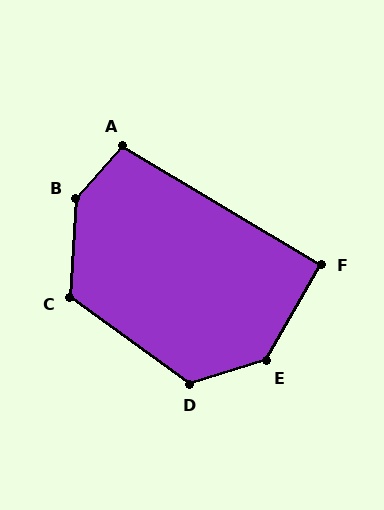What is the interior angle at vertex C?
Approximately 123 degrees (obtuse).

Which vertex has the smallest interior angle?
F, at approximately 91 degrees.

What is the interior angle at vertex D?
Approximately 127 degrees (obtuse).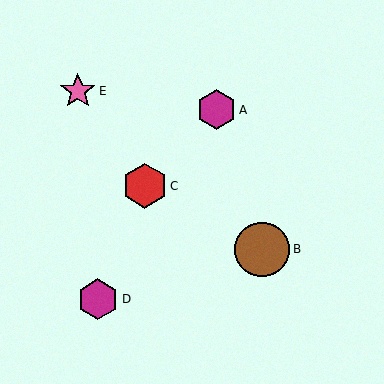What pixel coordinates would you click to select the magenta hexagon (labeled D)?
Click at (98, 299) to select the magenta hexagon D.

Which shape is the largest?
The brown circle (labeled B) is the largest.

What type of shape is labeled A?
Shape A is a magenta hexagon.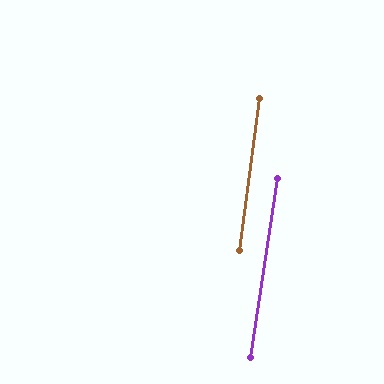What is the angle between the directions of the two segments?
Approximately 1 degree.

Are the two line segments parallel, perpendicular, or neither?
Parallel — their directions differ by only 1.1°.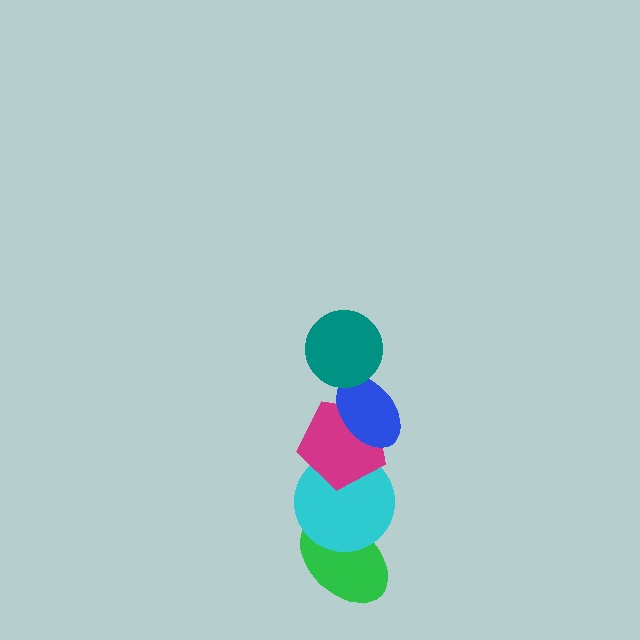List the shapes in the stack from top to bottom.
From top to bottom: the teal circle, the blue ellipse, the magenta pentagon, the cyan circle, the green ellipse.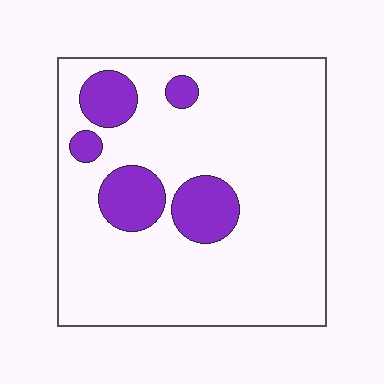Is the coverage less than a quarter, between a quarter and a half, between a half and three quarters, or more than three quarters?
Less than a quarter.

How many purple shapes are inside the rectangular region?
5.